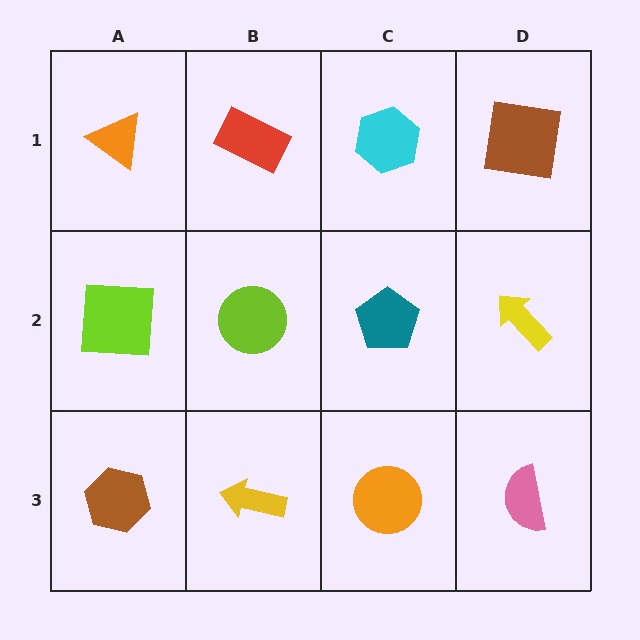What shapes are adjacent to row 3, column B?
A lime circle (row 2, column B), a brown hexagon (row 3, column A), an orange circle (row 3, column C).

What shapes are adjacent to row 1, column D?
A yellow arrow (row 2, column D), a cyan hexagon (row 1, column C).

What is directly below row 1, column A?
A lime square.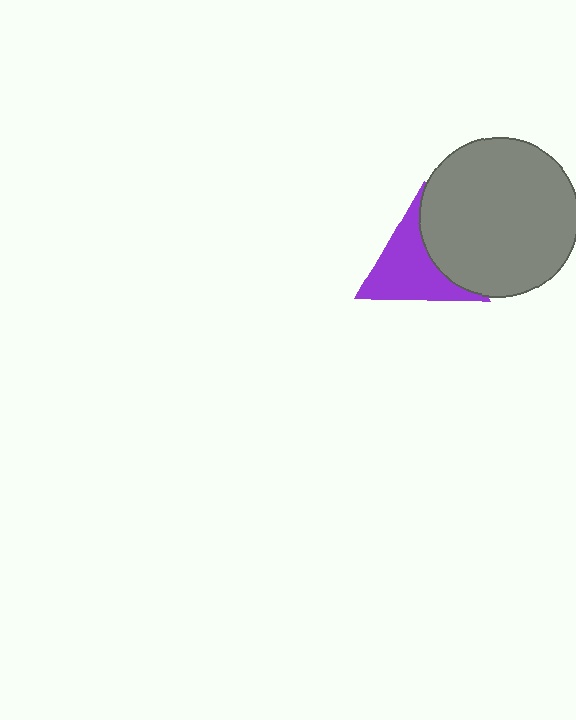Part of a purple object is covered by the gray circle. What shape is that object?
It is a triangle.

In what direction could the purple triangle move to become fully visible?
The purple triangle could move left. That would shift it out from behind the gray circle entirely.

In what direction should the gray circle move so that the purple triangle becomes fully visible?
The gray circle should move right. That is the shortest direction to clear the overlap and leave the purple triangle fully visible.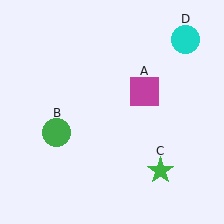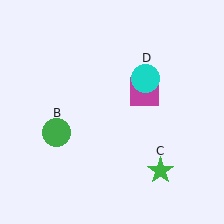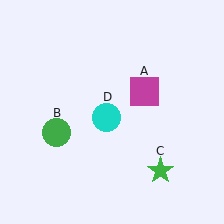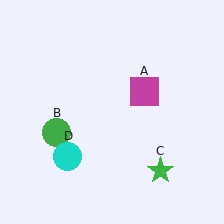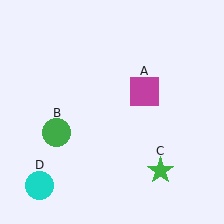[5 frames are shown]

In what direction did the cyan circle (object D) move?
The cyan circle (object D) moved down and to the left.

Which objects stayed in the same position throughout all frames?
Magenta square (object A) and green circle (object B) and green star (object C) remained stationary.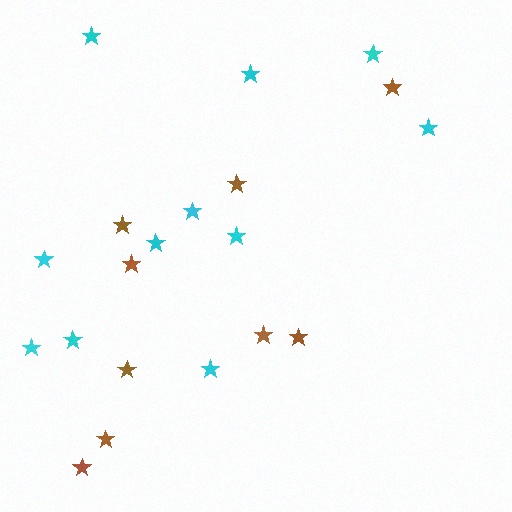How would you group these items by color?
There are 2 groups: one group of brown stars (9) and one group of cyan stars (11).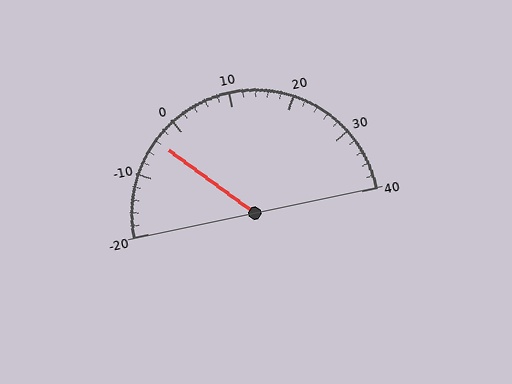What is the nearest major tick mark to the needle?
The nearest major tick mark is 0.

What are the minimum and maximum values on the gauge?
The gauge ranges from -20 to 40.